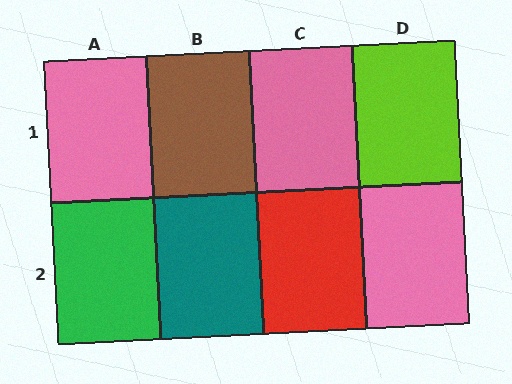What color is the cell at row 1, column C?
Pink.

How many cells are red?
1 cell is red.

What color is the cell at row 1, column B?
Brown.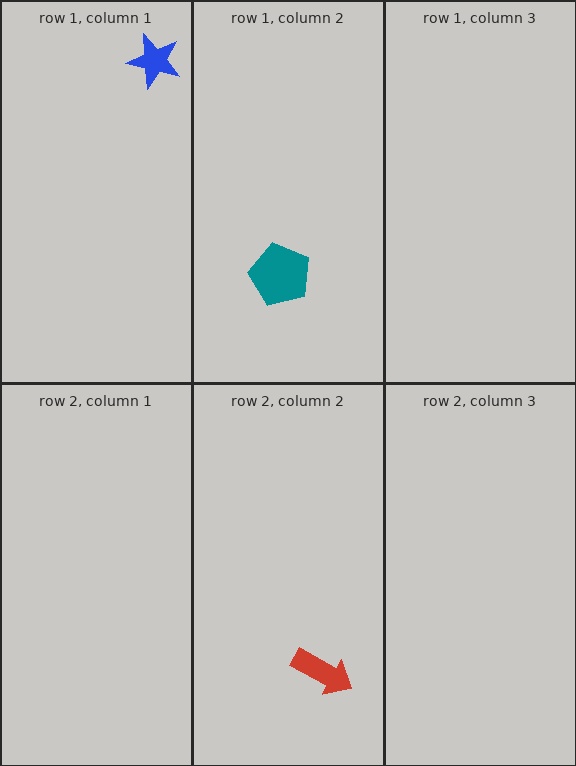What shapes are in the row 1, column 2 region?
The teal pentagon.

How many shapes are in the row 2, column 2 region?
1.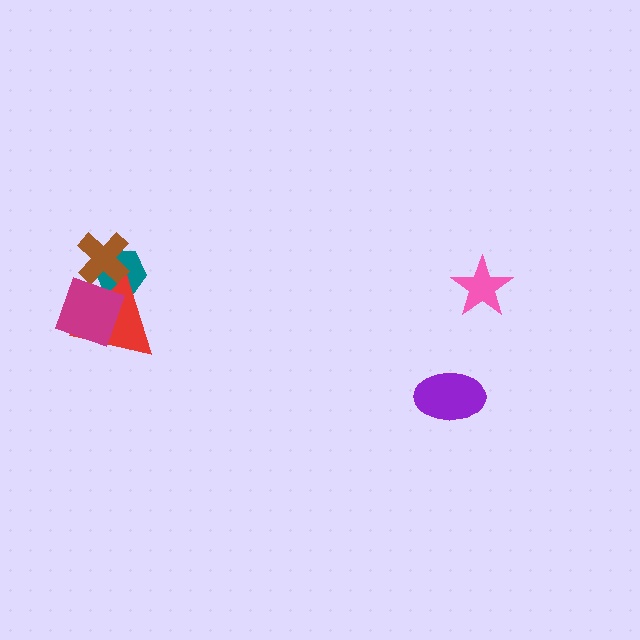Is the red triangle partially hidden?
Yes, it is partially covered by another shape.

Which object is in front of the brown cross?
The red triangle is in front of the brown cross.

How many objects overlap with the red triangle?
3 objects overlap with the red triangle.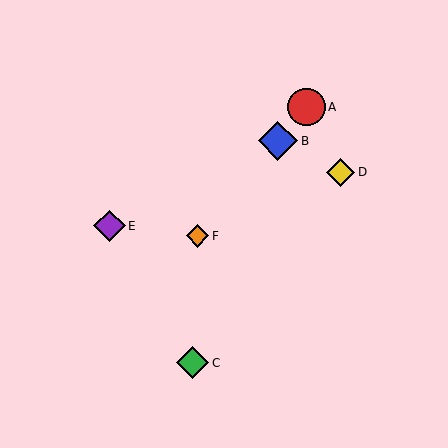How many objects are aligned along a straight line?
3 objects (A, B, F) are aligned along a straight line.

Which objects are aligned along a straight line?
Objects A, B, F are aligned along a straight line.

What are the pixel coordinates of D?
Object D is at (341, 172).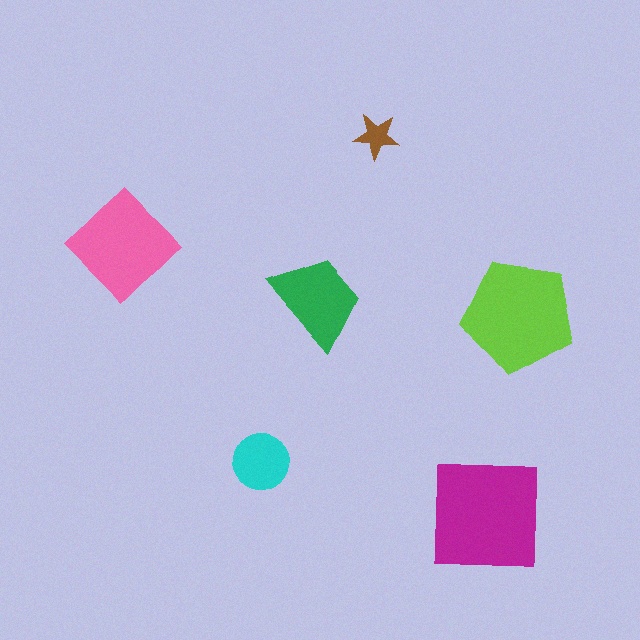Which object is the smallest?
The brown star.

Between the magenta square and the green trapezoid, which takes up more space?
The magenta square.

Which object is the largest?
The magenta square.